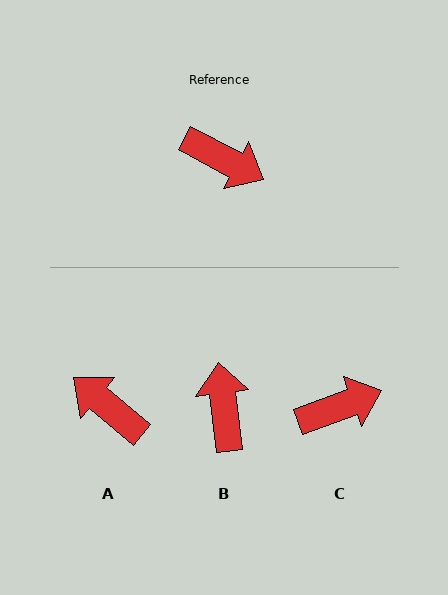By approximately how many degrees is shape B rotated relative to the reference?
Approximately 125 degrees counter-clockwise.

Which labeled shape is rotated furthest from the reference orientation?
A, about 168 degrees away.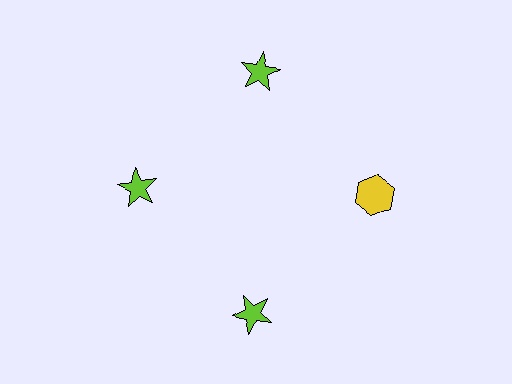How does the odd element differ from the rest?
It differs in both color (yellow instead of lime) and shape (hexagon instead of star).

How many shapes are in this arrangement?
There are 4 shapes arranged in a ring pattern.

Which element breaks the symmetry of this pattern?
The yellow hexagon at roughly the 3 o'clock position breaks the symmetry. All other shapes are lime stars.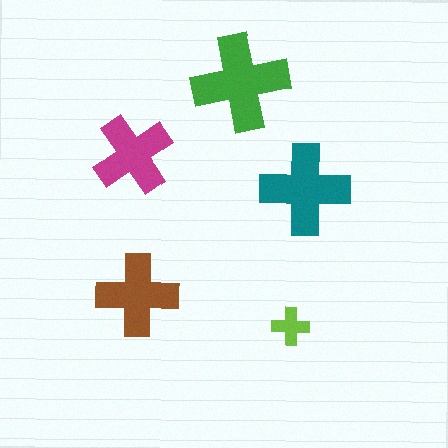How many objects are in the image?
There are 5 objects in the image.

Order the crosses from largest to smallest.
the green one, the teal one, the brown one, the magenta one, the lime one.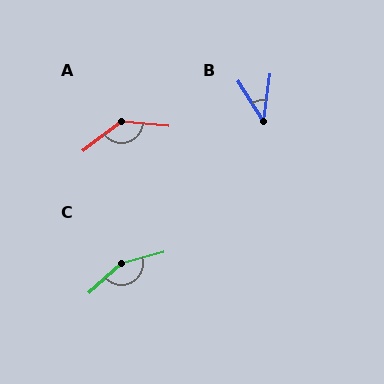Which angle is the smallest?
B, at approximately 39 degrees.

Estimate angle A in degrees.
Approximately 137 degrees.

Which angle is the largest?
C, at approximately 153 degrees.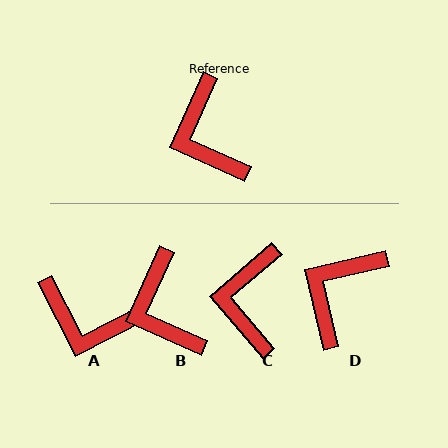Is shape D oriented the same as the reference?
No, it is off by about 53 degrees.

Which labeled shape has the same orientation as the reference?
B.